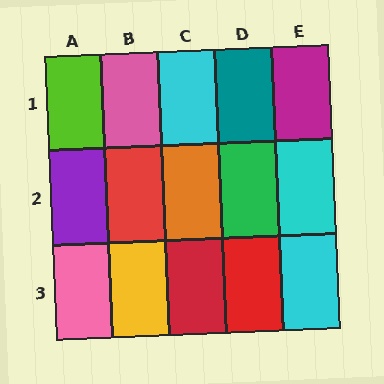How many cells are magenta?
1 cell is magenta.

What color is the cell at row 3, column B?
Yellow.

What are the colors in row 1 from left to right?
Lime, pink, cyan, teal, magenta.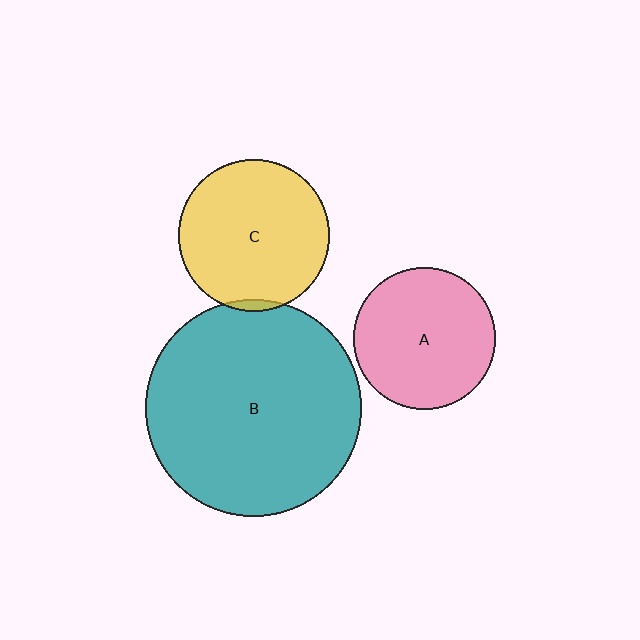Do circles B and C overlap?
Yes.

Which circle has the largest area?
Circle B (teal).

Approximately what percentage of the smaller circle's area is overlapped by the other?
Approximately 5%.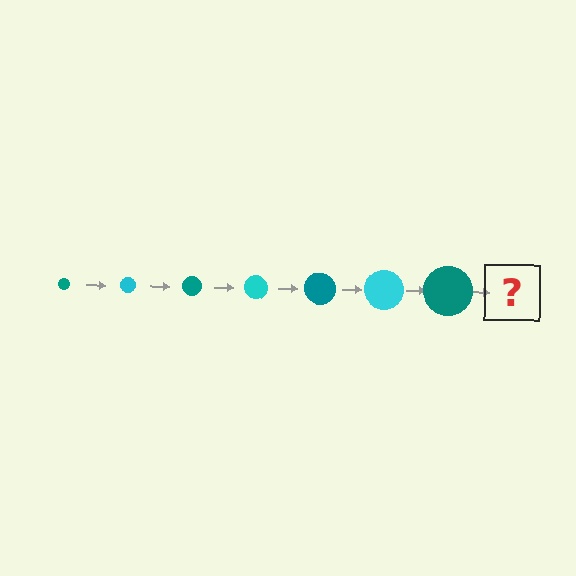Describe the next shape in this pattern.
It should be a cyan circle, larger than the previous one.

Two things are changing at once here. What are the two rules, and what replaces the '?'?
The two rules are that the circle grows larger each step and the color cycles through teal and cyan. The '?' should be a cyan circle, larger than the previous one.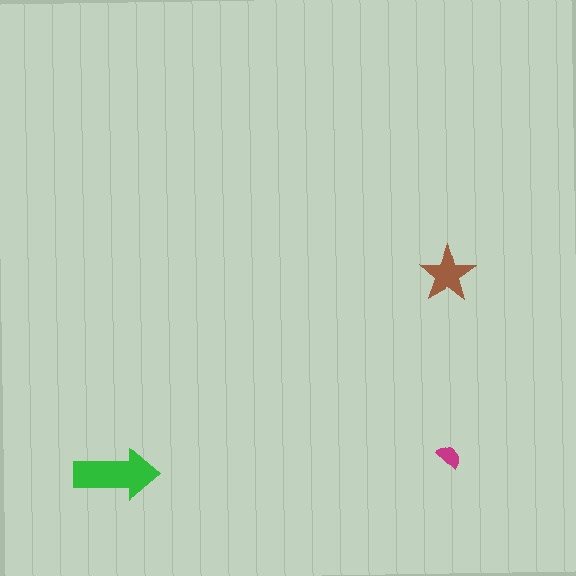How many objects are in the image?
There are 3 objects in the image.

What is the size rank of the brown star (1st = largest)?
2nd.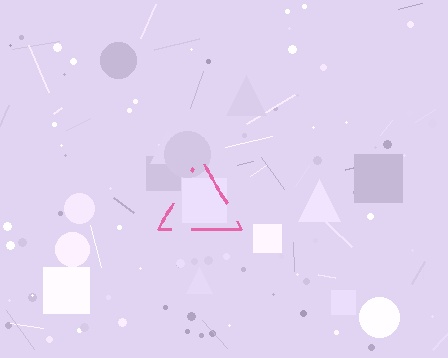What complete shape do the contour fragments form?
The contour fragments form a triangle.